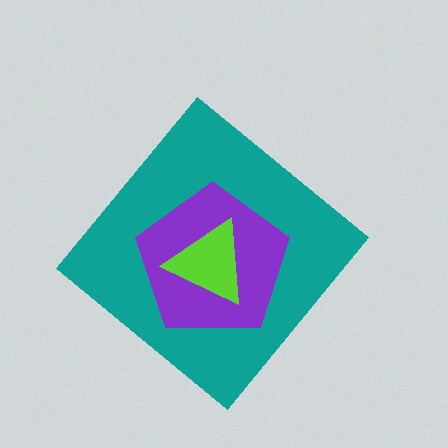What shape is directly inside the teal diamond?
The purple pentagon.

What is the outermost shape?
The teal diamond.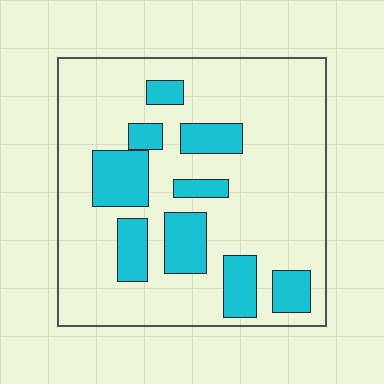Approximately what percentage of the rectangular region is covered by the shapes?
Approximately 25%.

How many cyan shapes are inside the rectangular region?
9.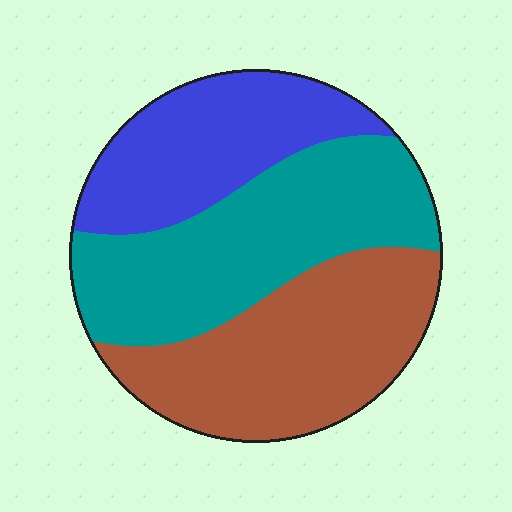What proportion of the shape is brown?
Brown takes up between a third and a half of the shape.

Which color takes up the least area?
Blue, at roughly 25%.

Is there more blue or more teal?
Teal.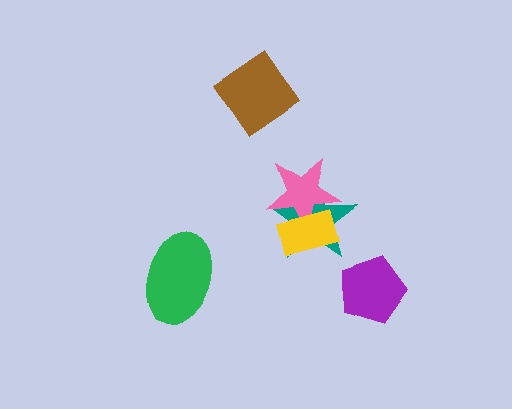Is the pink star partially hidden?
Yes, it is partially covered by another shape.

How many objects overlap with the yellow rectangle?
2 objects overlap with the yellow rectangle.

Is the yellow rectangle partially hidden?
No, no other shape covers it.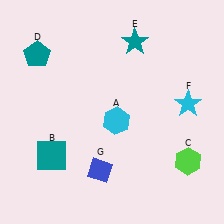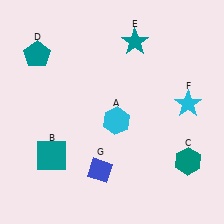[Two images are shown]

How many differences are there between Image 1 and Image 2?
There is 1 difference between the two images.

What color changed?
The hexagon (C) changed from lime in Image 1 to teal in Image 2.